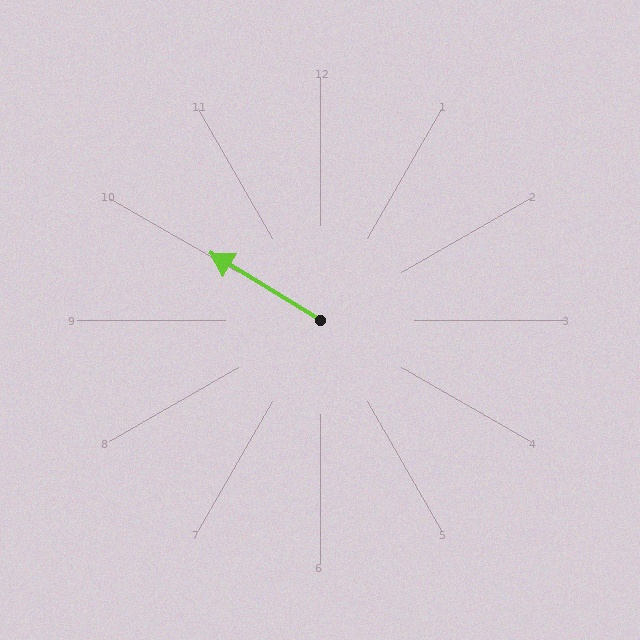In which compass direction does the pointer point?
Northwest.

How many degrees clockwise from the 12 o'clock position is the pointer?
Approximately 301 degrees.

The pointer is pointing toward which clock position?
Roughly 10 o'clock.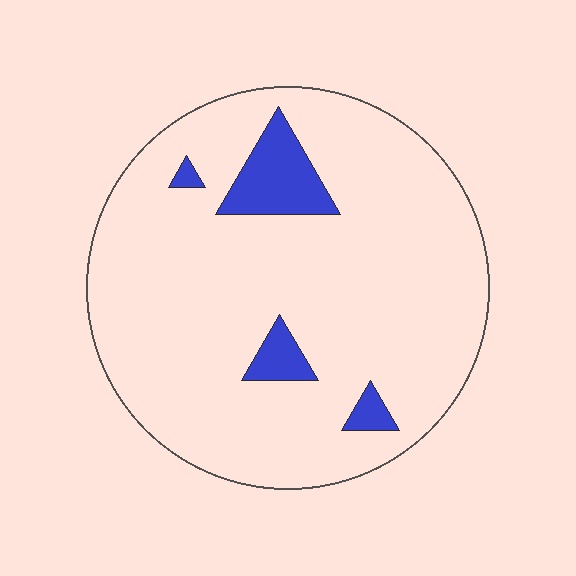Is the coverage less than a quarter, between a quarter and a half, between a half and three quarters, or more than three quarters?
Less than a quarter.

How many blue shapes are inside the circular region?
4.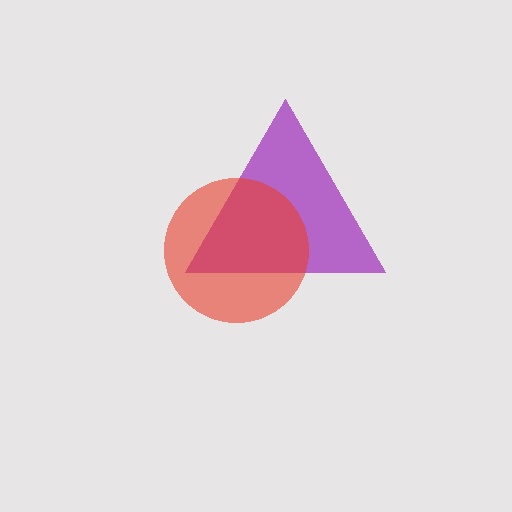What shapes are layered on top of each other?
The layered shapes are: a purple triangle, a red circle.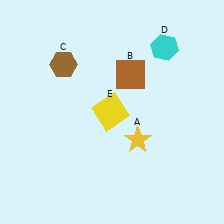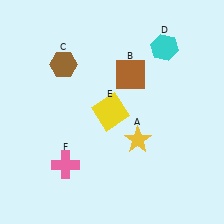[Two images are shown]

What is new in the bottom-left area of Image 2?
A pink cross (F) was added in the bottom-left area of Image 2.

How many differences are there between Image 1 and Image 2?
There is 1 difference between the two images.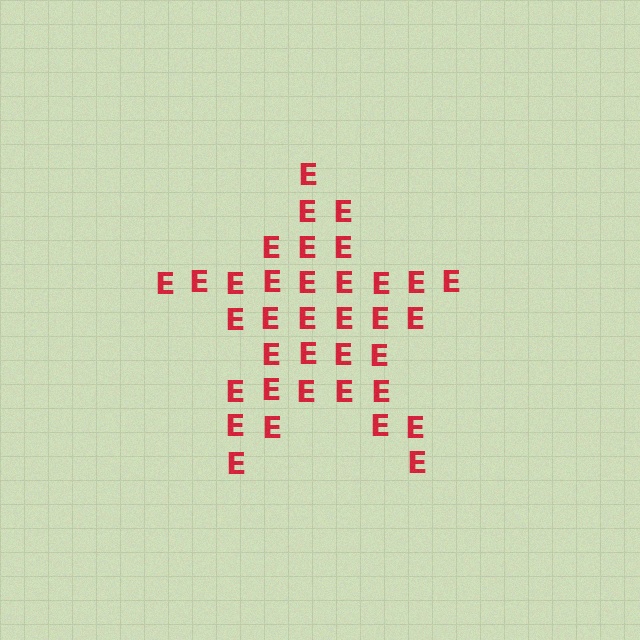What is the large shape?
The large shape is a star.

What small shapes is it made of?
It is made of small letter E's.